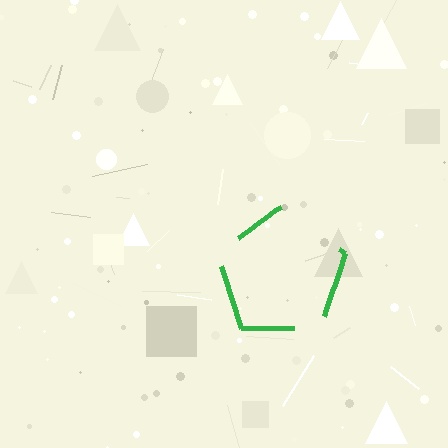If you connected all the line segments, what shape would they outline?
They would outline a pentagon.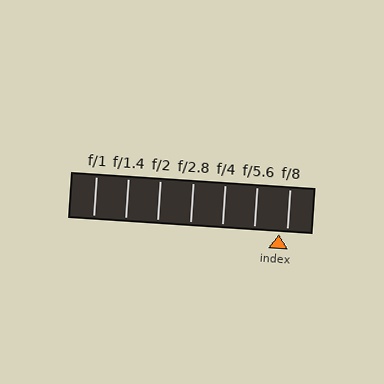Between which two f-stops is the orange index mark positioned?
The index mark is between f/5.6 and f/8.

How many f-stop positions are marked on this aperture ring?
There are 7 f-stop positions marked.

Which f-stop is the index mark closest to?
The index mark is closest to f/8.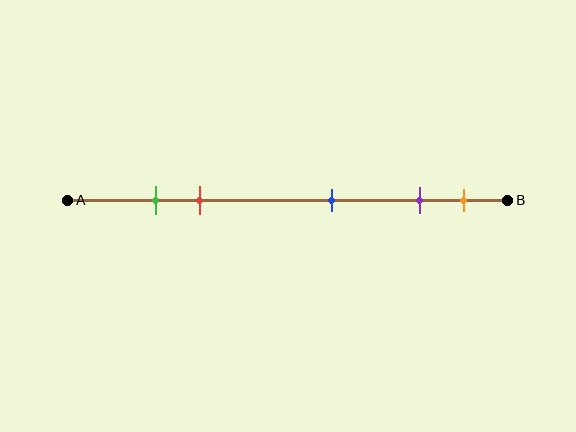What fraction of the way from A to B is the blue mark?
The blue mark is approximately 60% (0.6) of the way from A to B.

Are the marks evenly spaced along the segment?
No, the marks are not evenly spaced.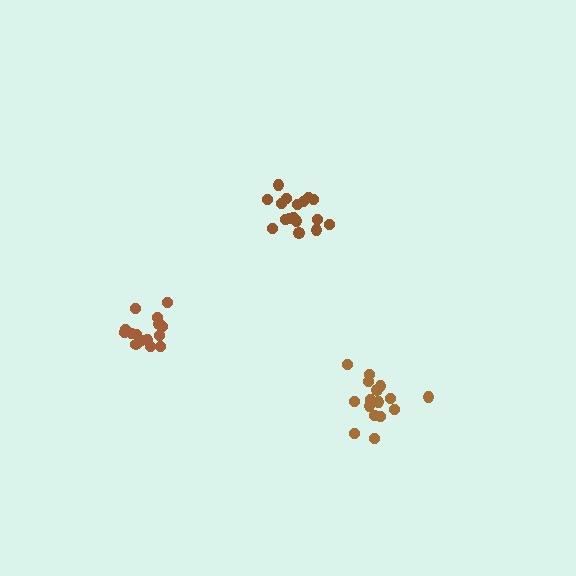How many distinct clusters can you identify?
There are 3 distinct clusters.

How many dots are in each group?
Group 1: 18 dots, Group 2: 15 dots, Group 3: 16 dots (49 total).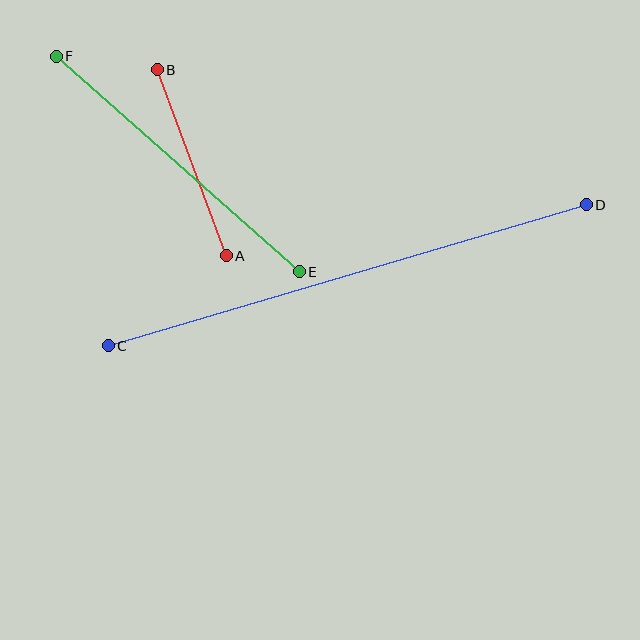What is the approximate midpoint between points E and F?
The midpoint is at approximately (178, 164) pixels.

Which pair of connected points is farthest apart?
Points C and D are farthest apart.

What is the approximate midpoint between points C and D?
The midpoint is at approximately (347, 275) pixels.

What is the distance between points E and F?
The distance is approximately 324 pixels.